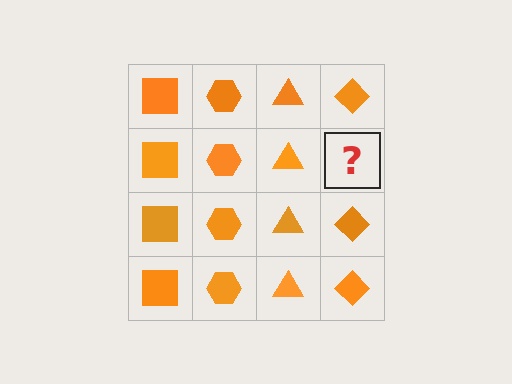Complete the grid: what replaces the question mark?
The question mark should be replaced with an orange diamond.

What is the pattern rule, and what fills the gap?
The rule is that each column has a consistent shape. The gap should be filled with an orange diamond.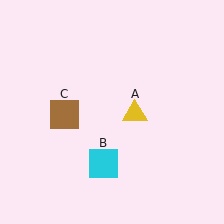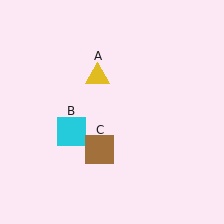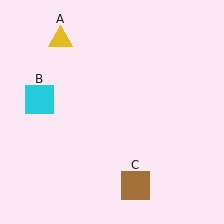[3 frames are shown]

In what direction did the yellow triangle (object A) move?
The yellow triangle (object A) moved up and to the left.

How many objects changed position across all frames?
3 objects changed position: yellow triangle (object A), cyan square (object B), brown square (object C).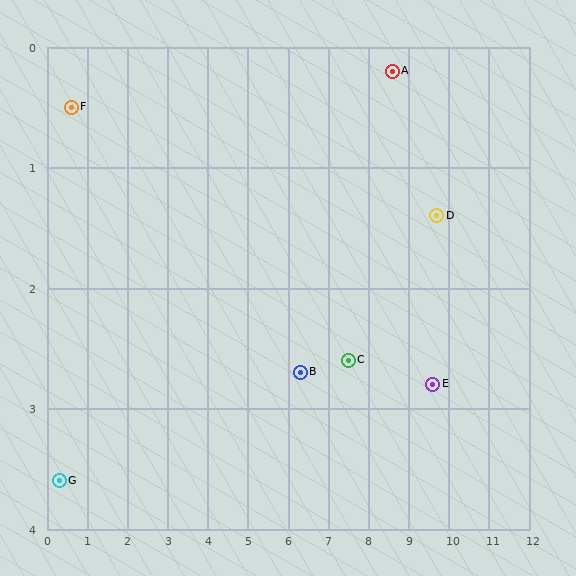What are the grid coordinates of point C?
Point C is at approximately (7.5, 2.6).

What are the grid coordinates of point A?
Point A is at approximately (8.6, 0.2).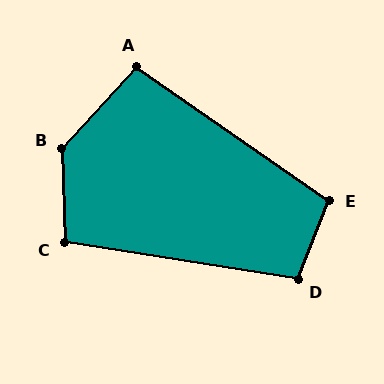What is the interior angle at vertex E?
Approximately 103 degrees (obtuse).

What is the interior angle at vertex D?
Approximately 103 degrees (obtuse).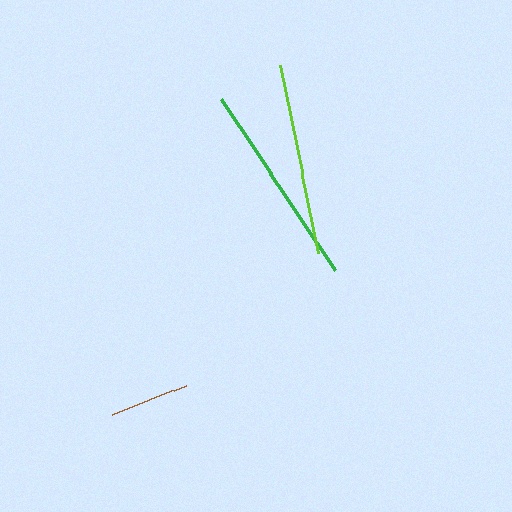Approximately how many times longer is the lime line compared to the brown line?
The lime line is approximately 2.4 times the length of the brown line.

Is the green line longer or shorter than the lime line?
The green line is longer than the lime line.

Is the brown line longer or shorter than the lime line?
The lime line is longer than the brown line.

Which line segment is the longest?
The green line is the longest at approximately 206 pixels.